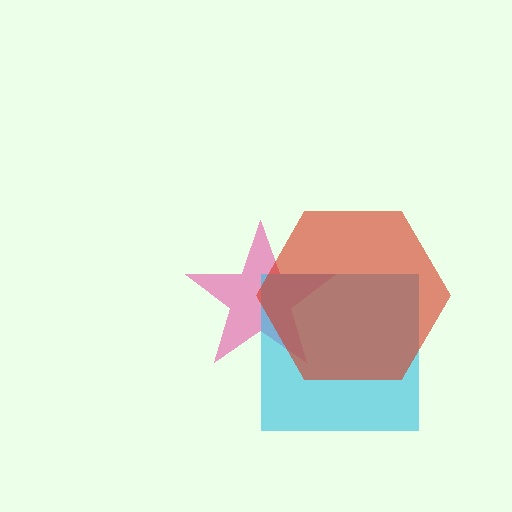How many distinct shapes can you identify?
There are 3 distinct shapes: a pink star, a cyan square, a red hexagon.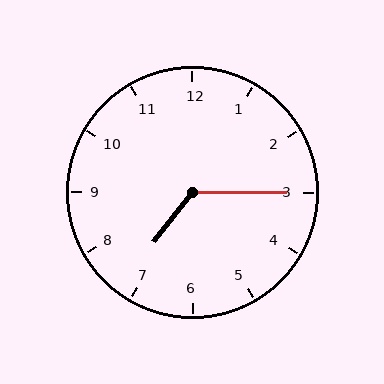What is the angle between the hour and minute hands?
Approximately 128 degrees.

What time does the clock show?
7:15.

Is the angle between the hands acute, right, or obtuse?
It is obtuse.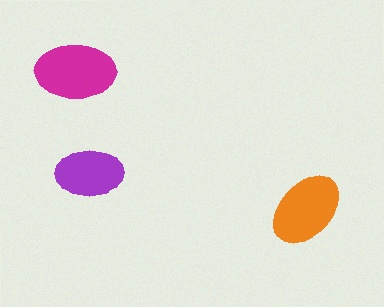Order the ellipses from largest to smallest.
the magenta one, the orange one, the purple one.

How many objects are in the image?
There are 3 objects in the image.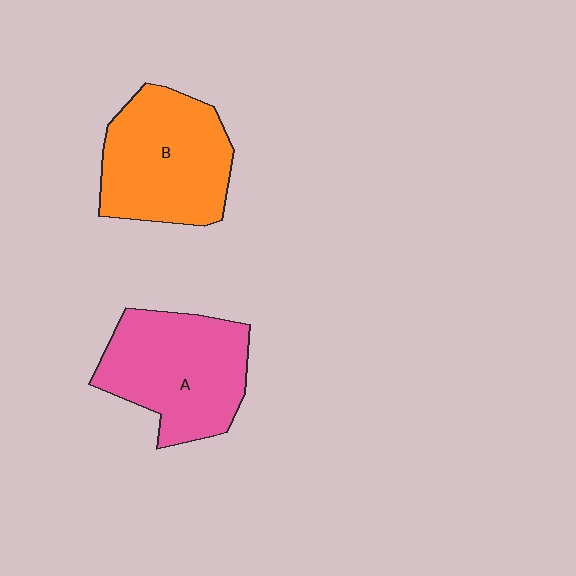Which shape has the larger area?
Shape A (pink).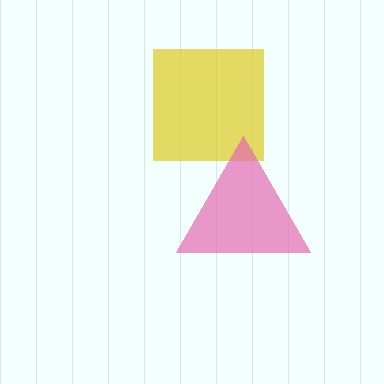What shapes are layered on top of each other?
The layered shapes are: a yellow square, a pink triangle.